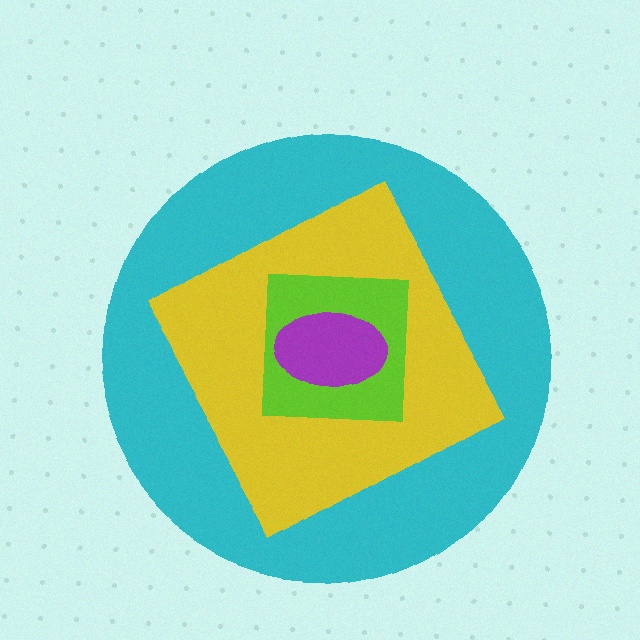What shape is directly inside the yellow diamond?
The lime square.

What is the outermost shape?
The cyan circle.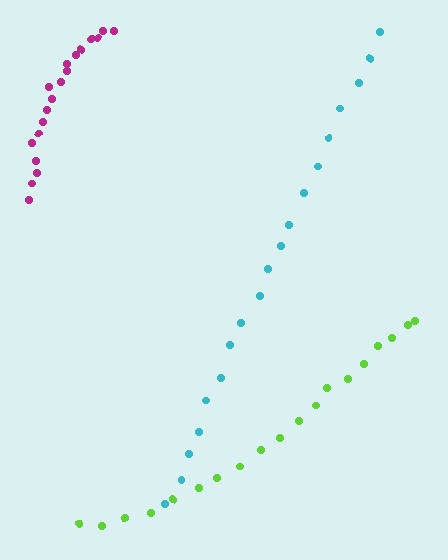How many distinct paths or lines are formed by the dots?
There are 3 distinct paths.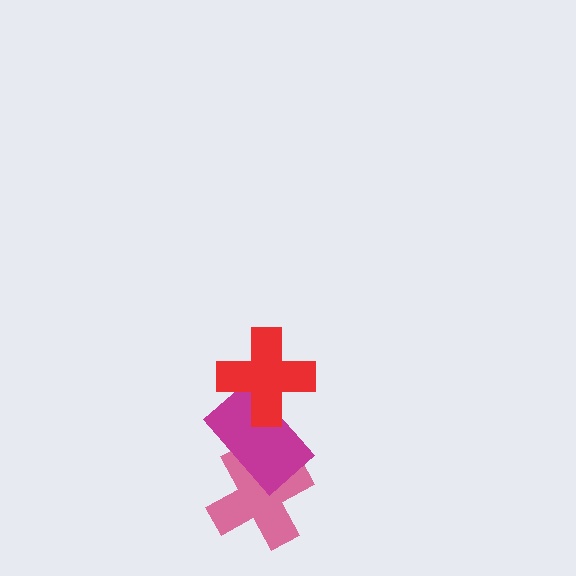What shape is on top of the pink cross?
The magenta rectangle is on top of the pink cross.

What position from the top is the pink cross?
The pink cross is 3rd from the top.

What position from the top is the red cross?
The red cross is 1st from the top.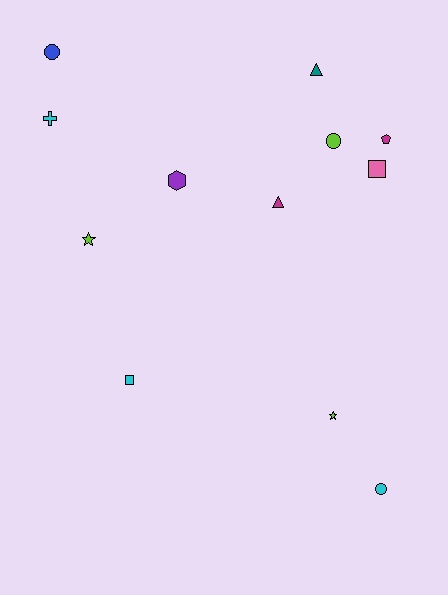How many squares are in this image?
There are 2 squares.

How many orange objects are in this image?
There are no orange objects.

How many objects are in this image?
There are 12 objects.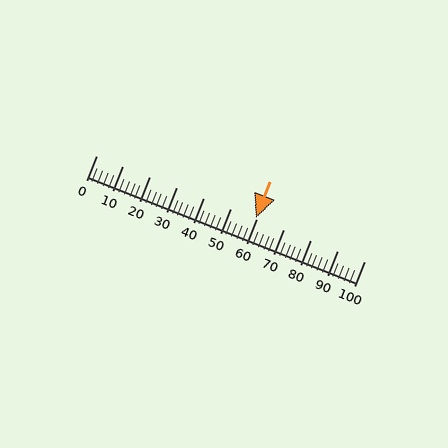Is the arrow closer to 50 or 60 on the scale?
The arrow is closer to 60.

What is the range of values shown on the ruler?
The ruler shows values from 0 to 100.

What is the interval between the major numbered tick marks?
The major tick marks are spaced 10 units apart.